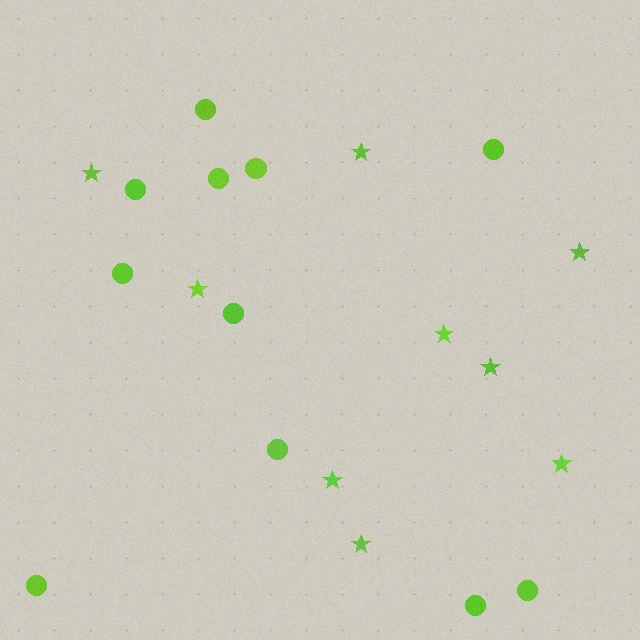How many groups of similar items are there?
There are 2 groups: one group of stars (9) and one group of circles (11).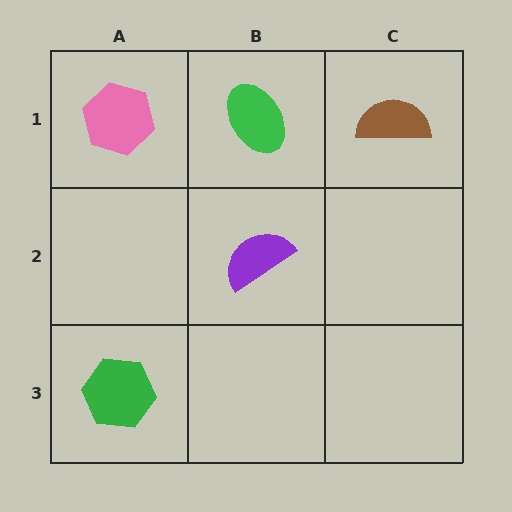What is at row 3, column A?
A green hexagon.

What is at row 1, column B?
A green ellipse.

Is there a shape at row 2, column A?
No, that cell is empty.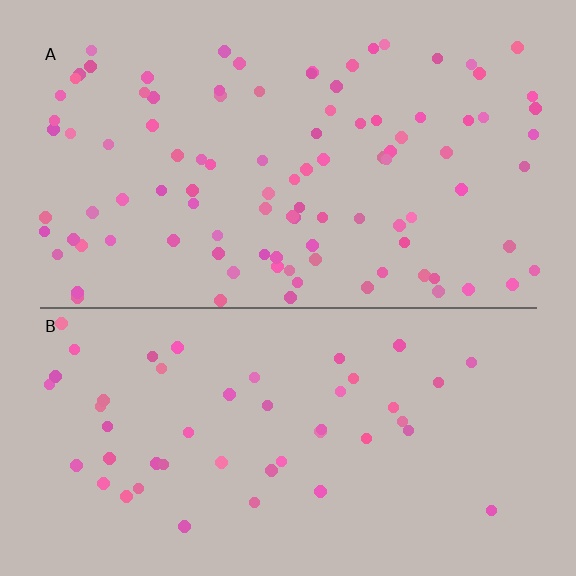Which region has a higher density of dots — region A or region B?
A (the top).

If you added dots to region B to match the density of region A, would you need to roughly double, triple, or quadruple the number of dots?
Approximately double.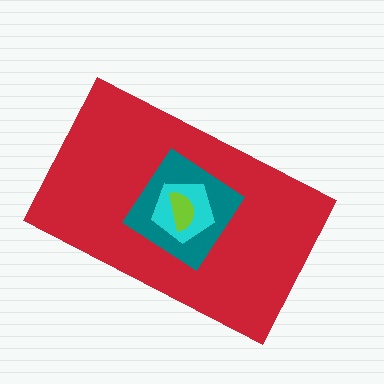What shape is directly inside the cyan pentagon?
The lime semicircle.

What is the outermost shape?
The red rectangle.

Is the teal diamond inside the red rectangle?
Yes.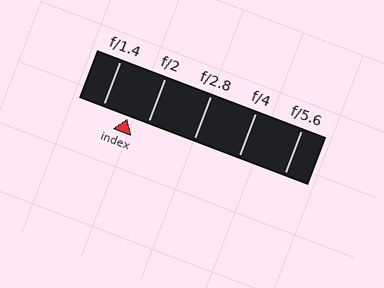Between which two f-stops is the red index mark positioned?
The index mark is between f/1.4 and f/2.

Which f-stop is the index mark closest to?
The index mark is closest to f/2.